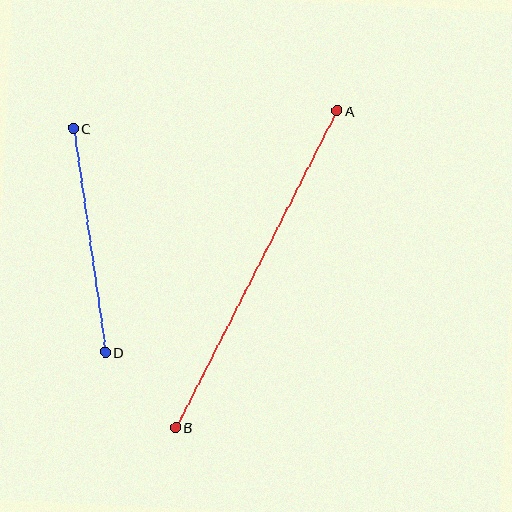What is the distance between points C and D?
The distance is approximately 226 pixels.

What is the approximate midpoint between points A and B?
The midpoint is at approximately (257, 269) pixels.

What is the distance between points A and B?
The distance is approximately 356 pixels.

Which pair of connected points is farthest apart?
Points A and B are farthest apart.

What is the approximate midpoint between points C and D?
The midpoint is at approximately (89, 240) pixels.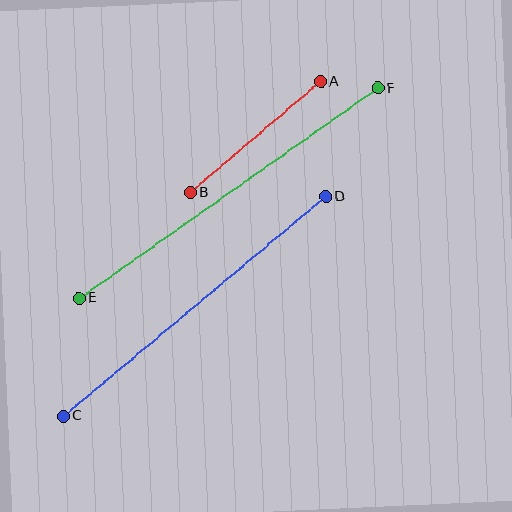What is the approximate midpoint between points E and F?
The midpoint is at approximately (229, 193) pixels.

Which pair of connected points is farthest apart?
Points E and F are farthest apart.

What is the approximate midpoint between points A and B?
The midpoint is at approximately (255, 137) pixels.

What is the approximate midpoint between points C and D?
The midpoint is at approximately (194, 306) pixels.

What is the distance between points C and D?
The distance is approximately 343 pixels.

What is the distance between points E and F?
The distance is approximately 365 pixels.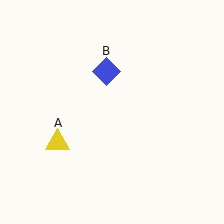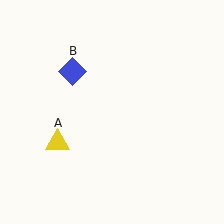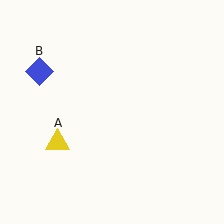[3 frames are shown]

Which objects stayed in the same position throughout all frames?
Yellow triangle (object A) remained stationary.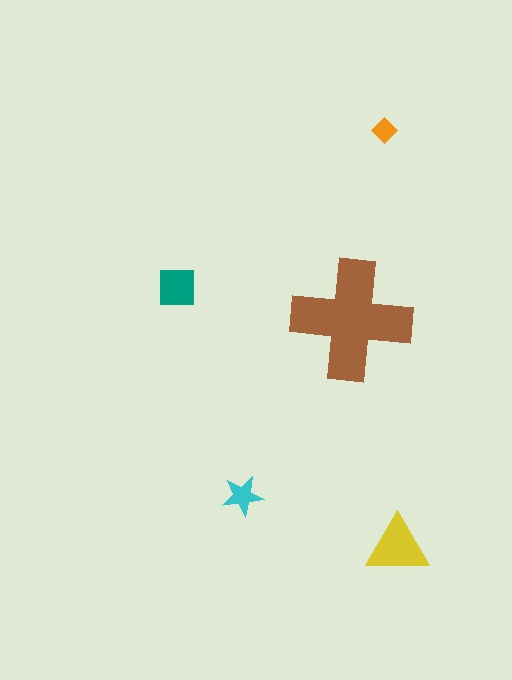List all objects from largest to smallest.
The brown cross, the yellow triangle, the teal square, the cyan star, the orange diamond.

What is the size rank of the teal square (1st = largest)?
3rd.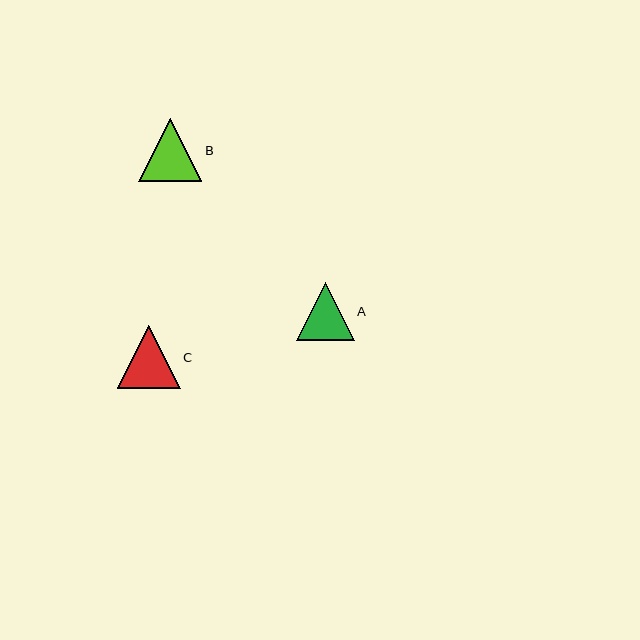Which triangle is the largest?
Triangle B is the largest with a size of approximately 64 pixels.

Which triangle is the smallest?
Triangle A is the smallest with a size of approximately 58 pixels.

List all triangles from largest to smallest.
From largest to smallest: B, C, A.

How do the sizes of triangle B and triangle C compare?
Triangle B and triangle C are approximately the same size.